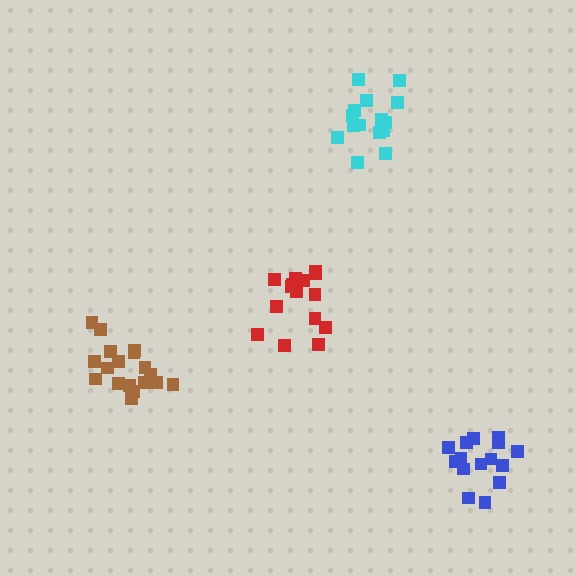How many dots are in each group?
Group 1: 18 dots, Group 2: 15 dots, Group 3: 17 dots, Group 4: 15 dots (65 total).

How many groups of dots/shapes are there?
There are 4 groups.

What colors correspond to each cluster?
The clusters are colored: brown, blue, red, cyan.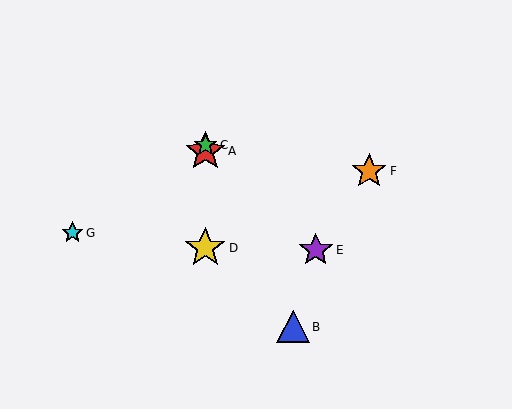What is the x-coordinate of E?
Object E is at x≈316.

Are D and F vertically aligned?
No, D is at x≈205 and F is at x≈369.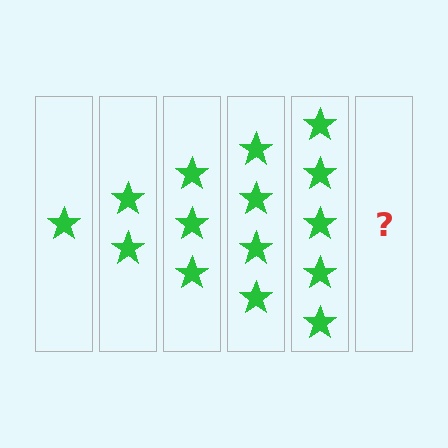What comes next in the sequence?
The next element should be 6 stars.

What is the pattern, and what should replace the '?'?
The pattern is that each step adds one more star. The '?' should be 6 stars.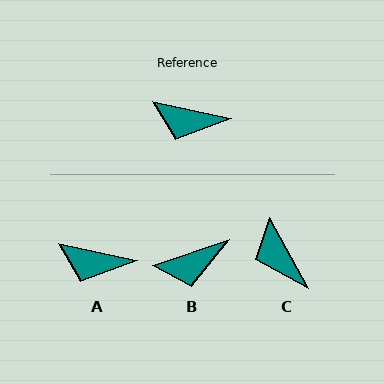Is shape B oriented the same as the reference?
No, it is off by about 31 degrees.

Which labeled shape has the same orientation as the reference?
A.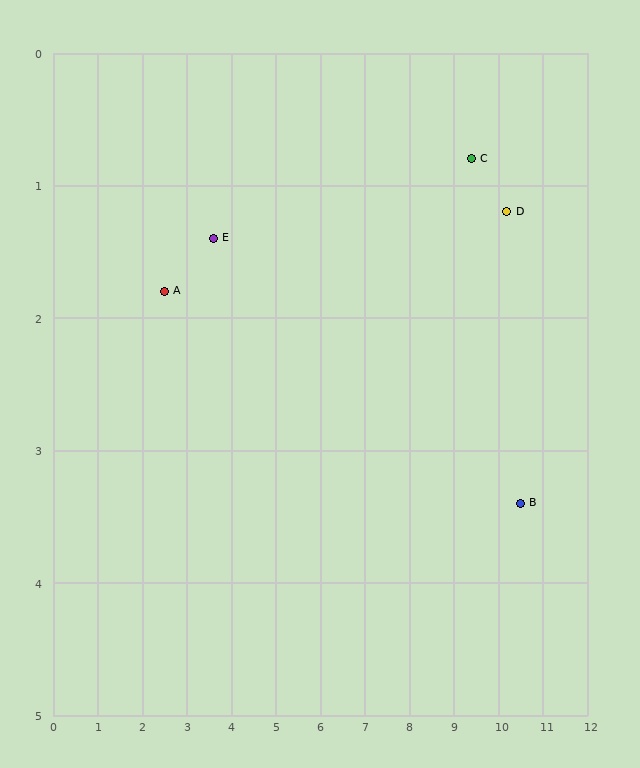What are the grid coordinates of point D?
Point D is at approximately (10.2, 1.2).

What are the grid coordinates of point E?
Point E is at approximately (3.6, 1.4).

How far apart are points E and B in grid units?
Points E and B are about 7.2 grid units apart.